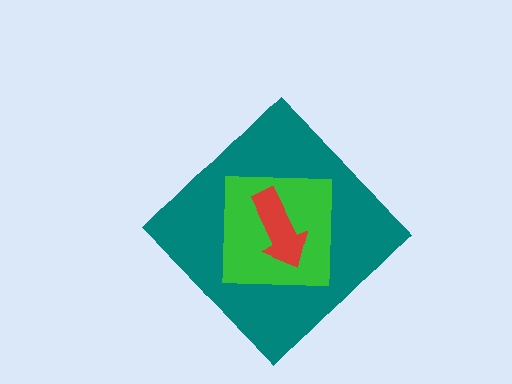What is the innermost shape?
The red arrow.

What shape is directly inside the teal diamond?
The green square.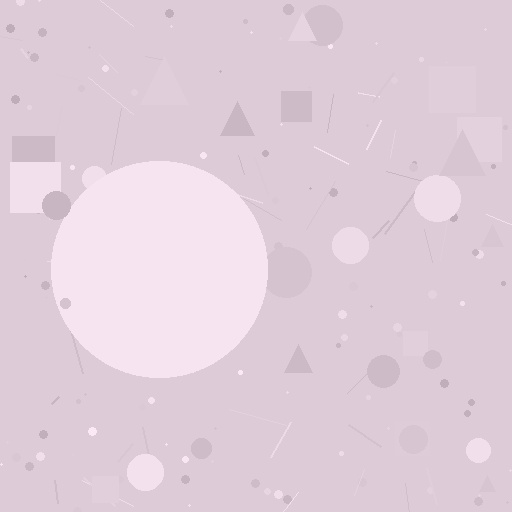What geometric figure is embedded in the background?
A circle is embedded in the background.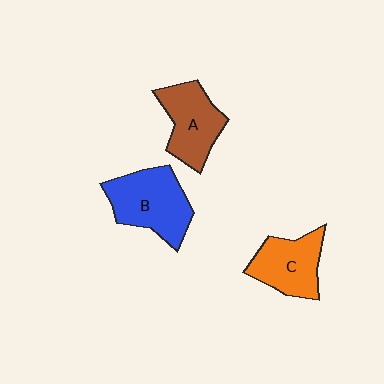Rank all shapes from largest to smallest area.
From largest to smallest: B (blue), A (brown), C (orange).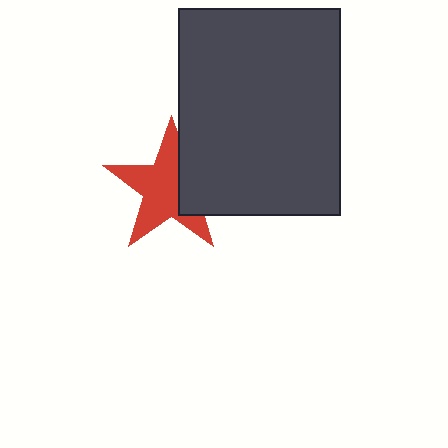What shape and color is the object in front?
The object in front is a dark gray rectangle.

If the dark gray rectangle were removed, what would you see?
You would see the complete red star.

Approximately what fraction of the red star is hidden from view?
Roughly 32% of the red star is hidden behind the dark gray rectangle.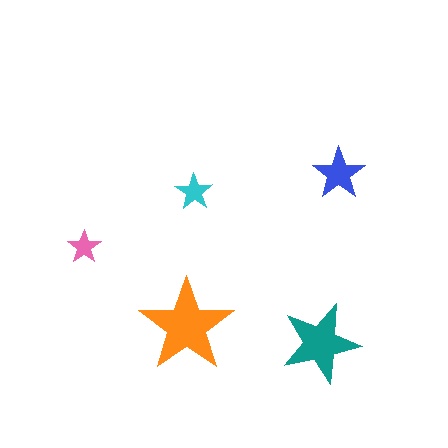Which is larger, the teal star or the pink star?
The teal one.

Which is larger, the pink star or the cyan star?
The cyan one.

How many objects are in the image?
There are 5 objects in the image.